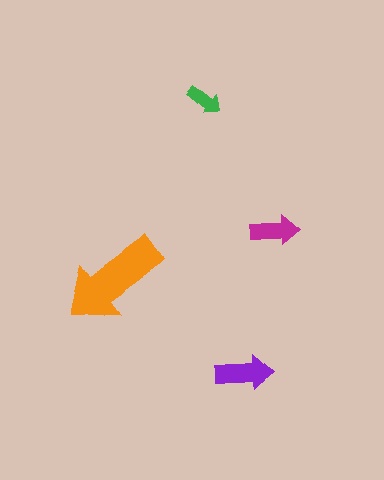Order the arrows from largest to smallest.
the orange one, the purple one, the magenta one, the green one.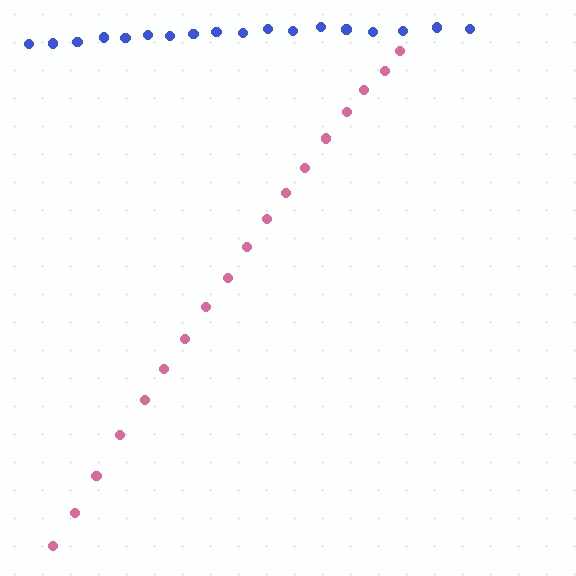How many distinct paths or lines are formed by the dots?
There are 2 distinct paths.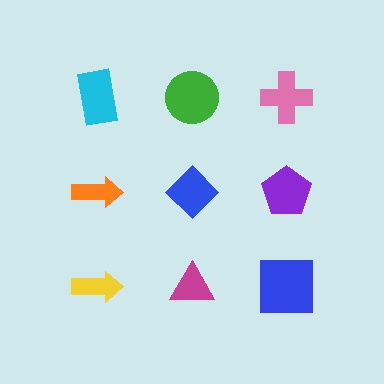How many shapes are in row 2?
3 shapes.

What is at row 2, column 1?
An orange arrow.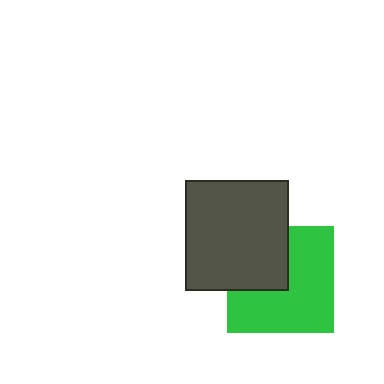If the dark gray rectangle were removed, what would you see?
You would see the complete green square.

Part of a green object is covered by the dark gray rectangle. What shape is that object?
It is a square.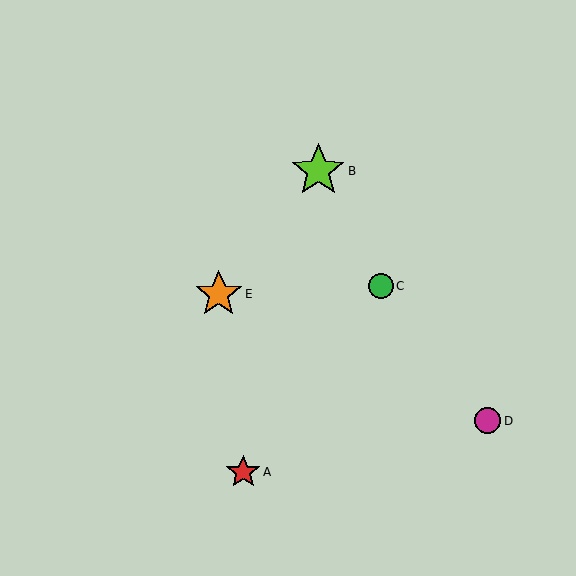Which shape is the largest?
The lime star (labeled B) is the largest.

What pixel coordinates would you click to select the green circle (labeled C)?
Click at (381, 286) to select the green circle C.